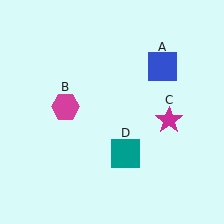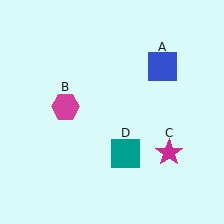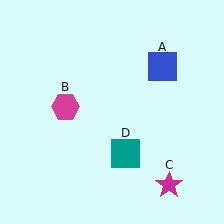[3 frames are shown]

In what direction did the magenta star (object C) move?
The magenta star (object C) moved down.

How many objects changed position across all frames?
1 object changed position: magenta star (object C).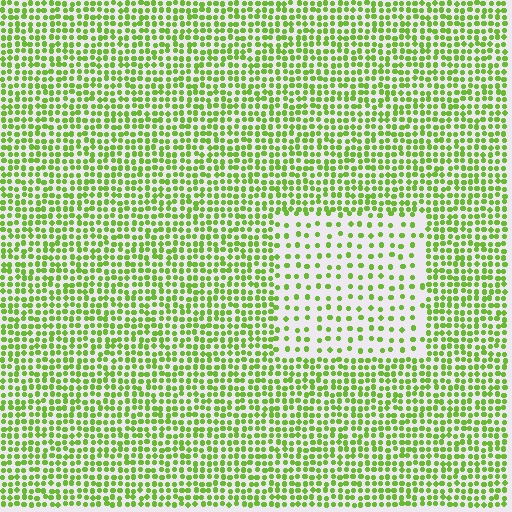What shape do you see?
I see a rectangle.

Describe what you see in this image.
The image contains small lime elements arranged at two different densities. A rectangle-shaped region is visible where the elements are less densely packed than the surrounding area.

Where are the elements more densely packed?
The elements are more densely packed outside the rectangle boundary.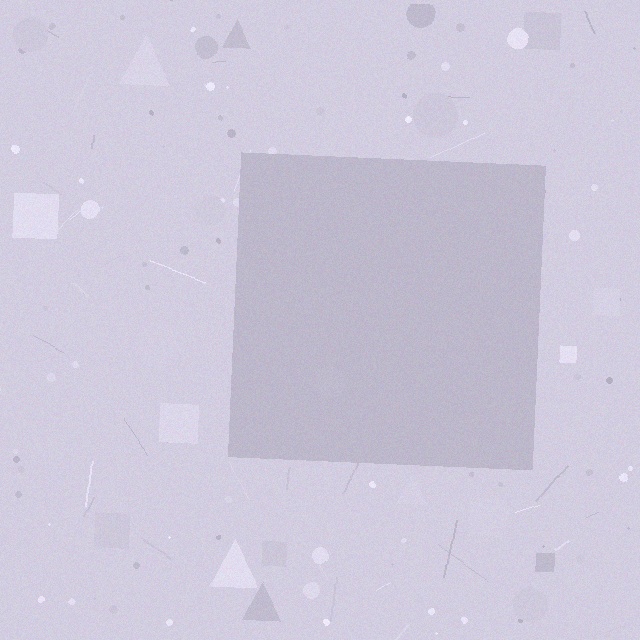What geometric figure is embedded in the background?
A square is embedded in the background.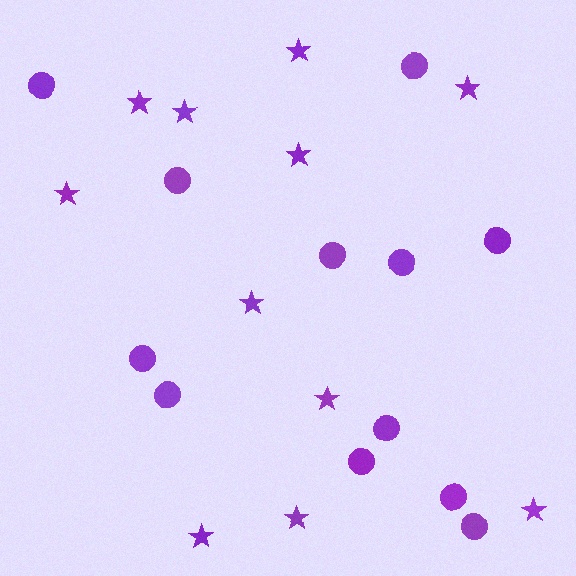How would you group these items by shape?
There are 2 groups: one group of stars (11) and one group of circles (12).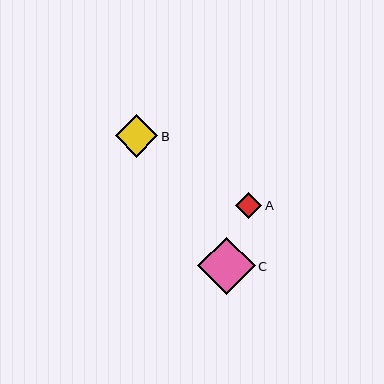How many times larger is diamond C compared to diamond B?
Diamond C is approximately 1.4 times the size of diamond B.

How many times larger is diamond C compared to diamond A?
Diamond C is approximately 2.2 times the size of diamond A.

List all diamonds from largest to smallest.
From largest to smallest: C, B, A.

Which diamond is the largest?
Diamond C is the largest with a size of approximately 58 pixels.